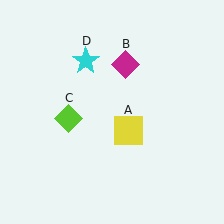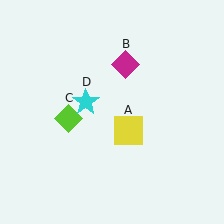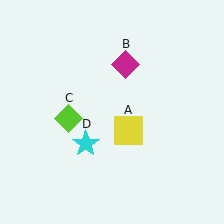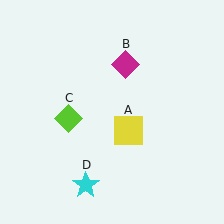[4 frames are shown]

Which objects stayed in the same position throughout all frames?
Yellow square (object A) and magenta diamond (object B) and lime diamond (object C) remained stationary.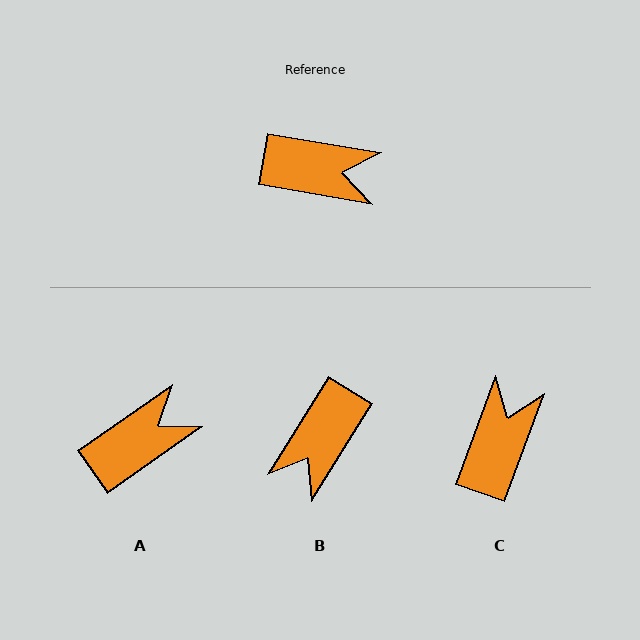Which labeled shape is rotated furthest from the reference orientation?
B, about 112 degrees away.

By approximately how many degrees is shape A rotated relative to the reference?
Approximately 45 degrees counter-clockwise.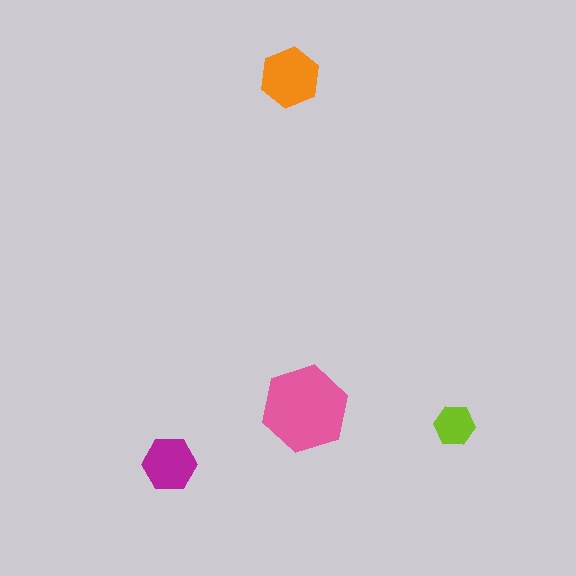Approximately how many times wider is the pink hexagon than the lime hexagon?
About 2 times wider.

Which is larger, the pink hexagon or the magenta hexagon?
The pink one.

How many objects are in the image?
There are 4 objects in the image.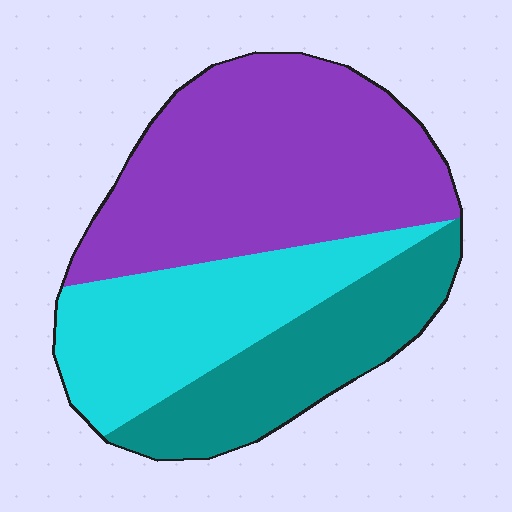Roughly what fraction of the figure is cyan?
Cyan covers roughly 30% of the figure.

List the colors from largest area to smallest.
From largest to smallest: purple, cyan, teal.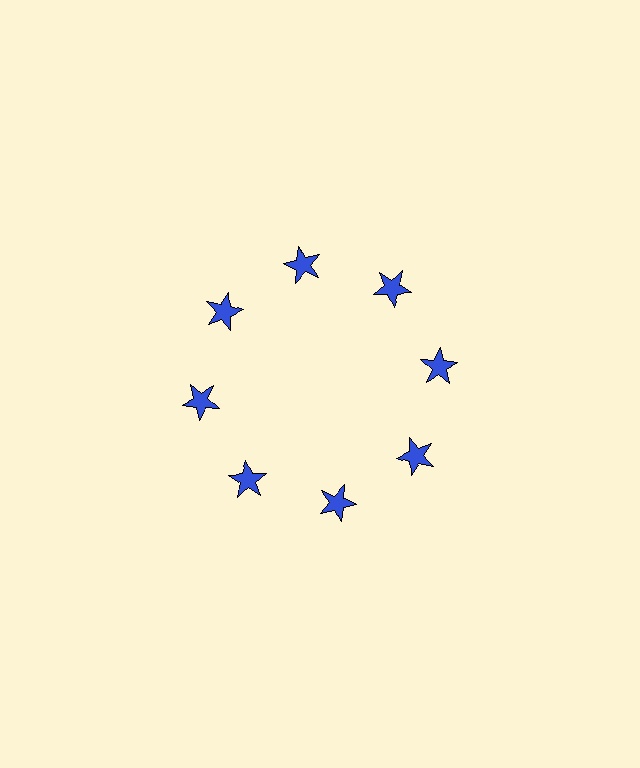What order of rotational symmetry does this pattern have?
This pattern has 8-fold rotational symmetry.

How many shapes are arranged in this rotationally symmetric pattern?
There are 8 shapes, arranged in 8 groups of 1.